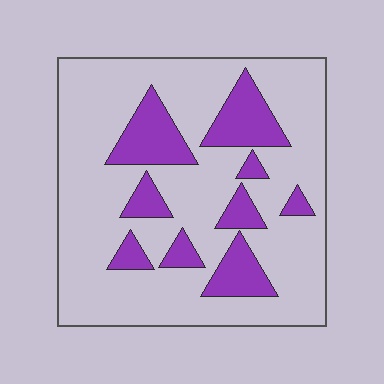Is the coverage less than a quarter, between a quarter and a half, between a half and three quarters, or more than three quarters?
Less than a quarter.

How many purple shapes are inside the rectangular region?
9.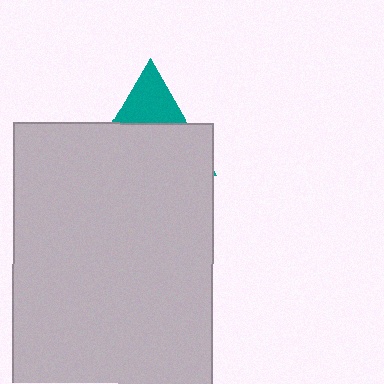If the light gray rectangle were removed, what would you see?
You would see the complete teal triangle.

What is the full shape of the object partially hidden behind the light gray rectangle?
The partially hidden object is a teal triangle.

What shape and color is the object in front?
The object in front is a light gray rectangle.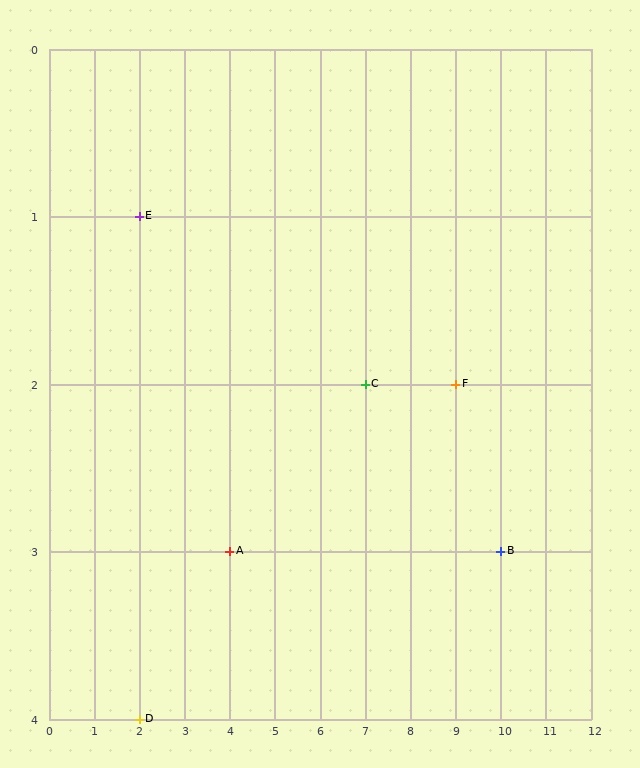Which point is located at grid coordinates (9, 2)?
Point F is at (9, 2).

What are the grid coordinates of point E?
Point E is at grid coordinates (2, 1).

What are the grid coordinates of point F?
Point F is at grid coordinates (9, 2).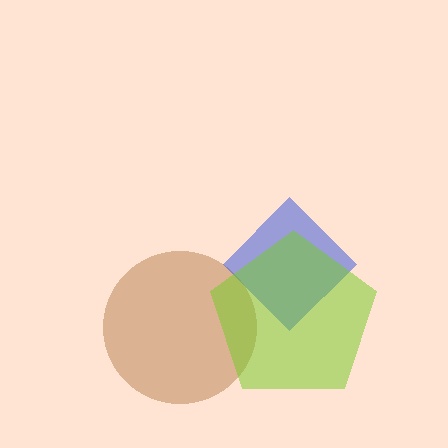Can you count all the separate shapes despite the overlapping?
Yes, there are 3 separate shapes.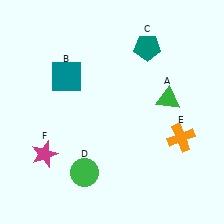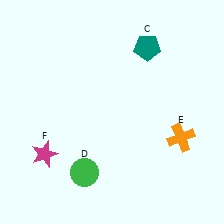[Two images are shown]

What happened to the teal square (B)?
The teal square (B) was removed in Image 2. It was in the top-left area of Image 1.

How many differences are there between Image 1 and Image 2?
There are 2 differences between the two images.